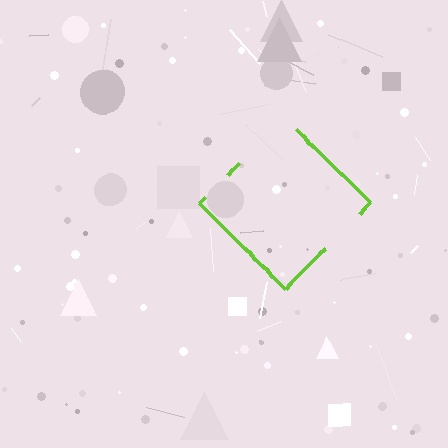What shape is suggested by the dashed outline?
The dashed outline suggests a diamond.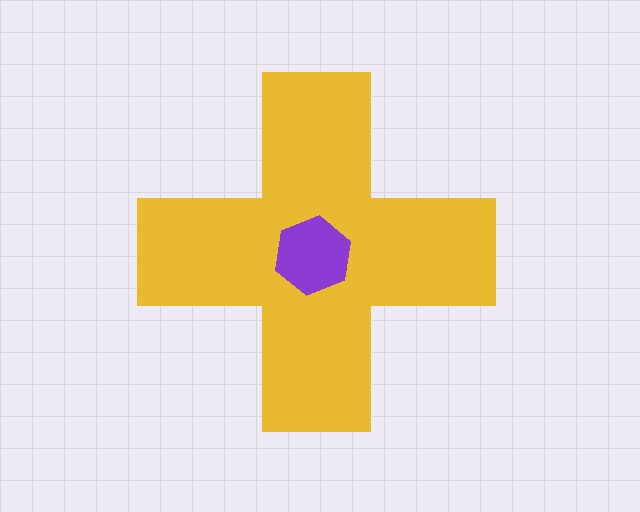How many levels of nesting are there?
2.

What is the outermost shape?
The yellow cross.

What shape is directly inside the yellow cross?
The purple hexagon.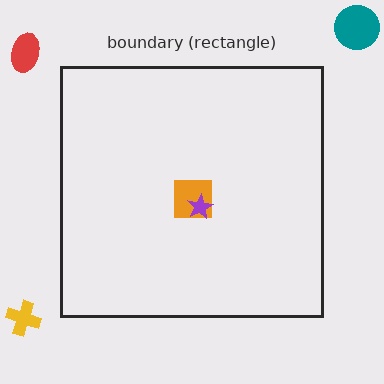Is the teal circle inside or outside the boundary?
Outside.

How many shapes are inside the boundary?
2 inside, 3 outside.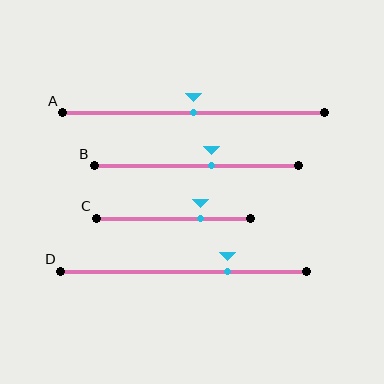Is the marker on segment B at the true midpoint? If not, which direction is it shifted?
No, the marker on segment B is shifted to the right by about 7% of the segment length.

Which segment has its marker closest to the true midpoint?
Segment A has its marker closest to the true midpoint.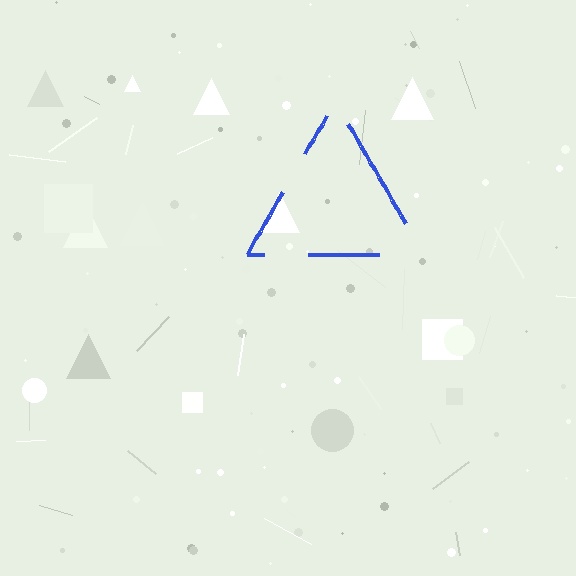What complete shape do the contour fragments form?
The contour fragments form a triangle.